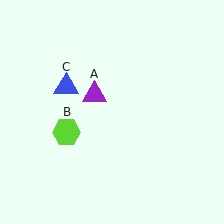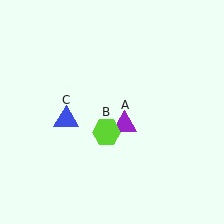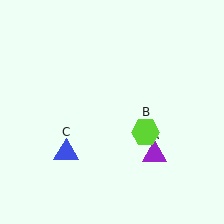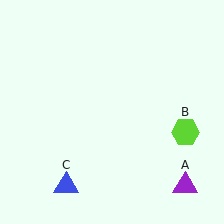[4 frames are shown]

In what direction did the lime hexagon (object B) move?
The lime hexagon (object B) moved right.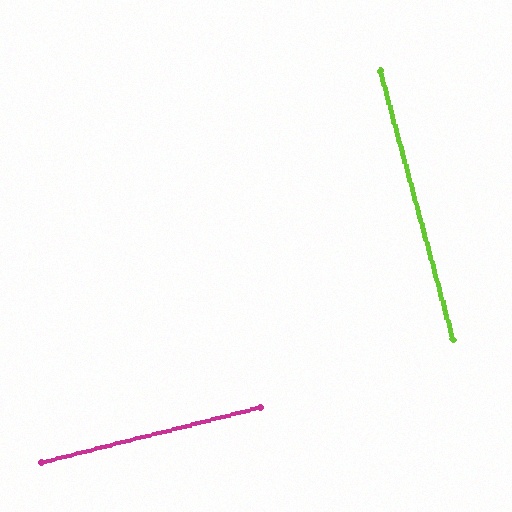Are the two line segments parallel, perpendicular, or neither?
Perpendicular — they meet at approximately 89°.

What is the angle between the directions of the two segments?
Approximately 89 degrees.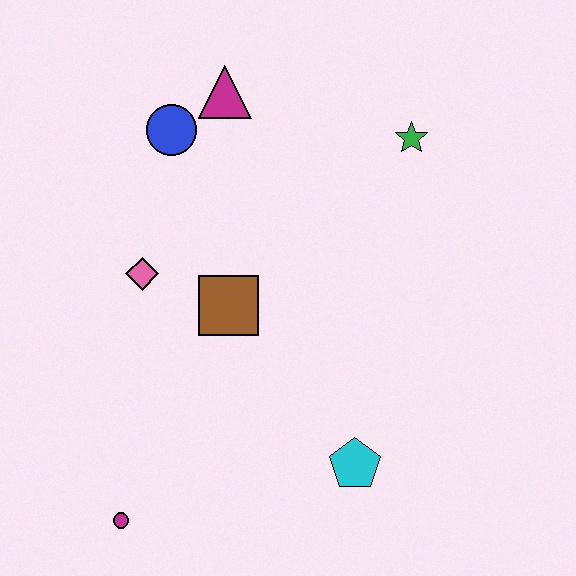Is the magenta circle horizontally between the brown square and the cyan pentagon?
No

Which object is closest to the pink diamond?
The brown square is closest to the pink diamond.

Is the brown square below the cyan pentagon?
No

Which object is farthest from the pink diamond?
The green star is farthest from the pink diamond.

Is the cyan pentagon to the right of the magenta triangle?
Yes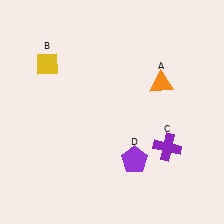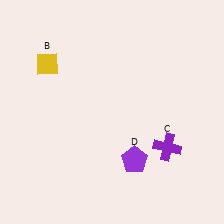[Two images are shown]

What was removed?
The orange triangle (A) was removed in Image 2.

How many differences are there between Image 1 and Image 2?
There is 1 difference between the two images.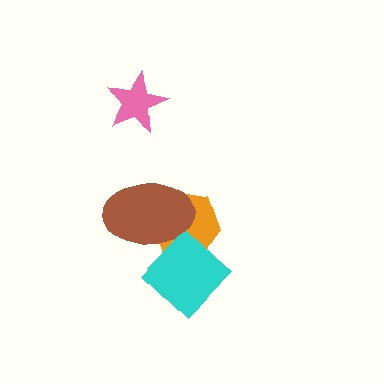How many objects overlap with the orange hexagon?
2 objects overlap with the orange hexagon.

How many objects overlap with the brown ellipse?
2 objects overlap with the brown ellipse.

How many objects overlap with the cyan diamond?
2 objects overlap with the cyan diamond.